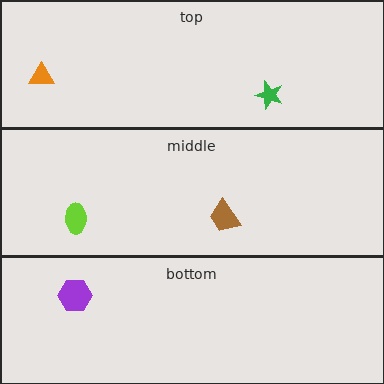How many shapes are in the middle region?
2.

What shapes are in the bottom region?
The purple hexagon.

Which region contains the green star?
The top region.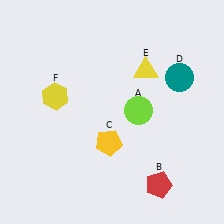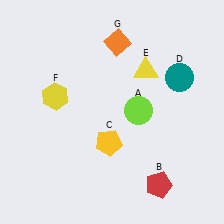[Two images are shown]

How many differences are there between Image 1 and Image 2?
There is 1 difference between the two images.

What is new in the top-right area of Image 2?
An orange diamond (G) was added in the top-right area of Image 2.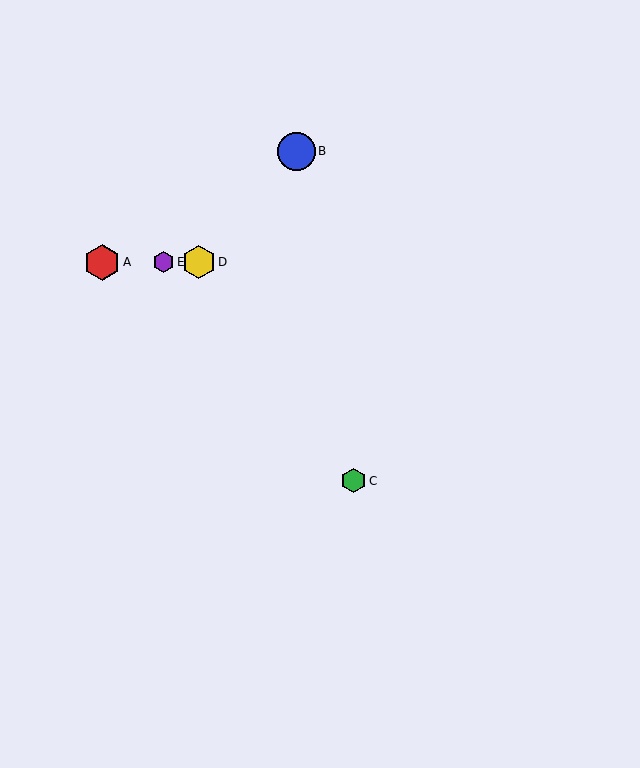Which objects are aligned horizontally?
Objects A, D, E are aligned horizontally.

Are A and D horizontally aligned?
Yes, both are at y≈262.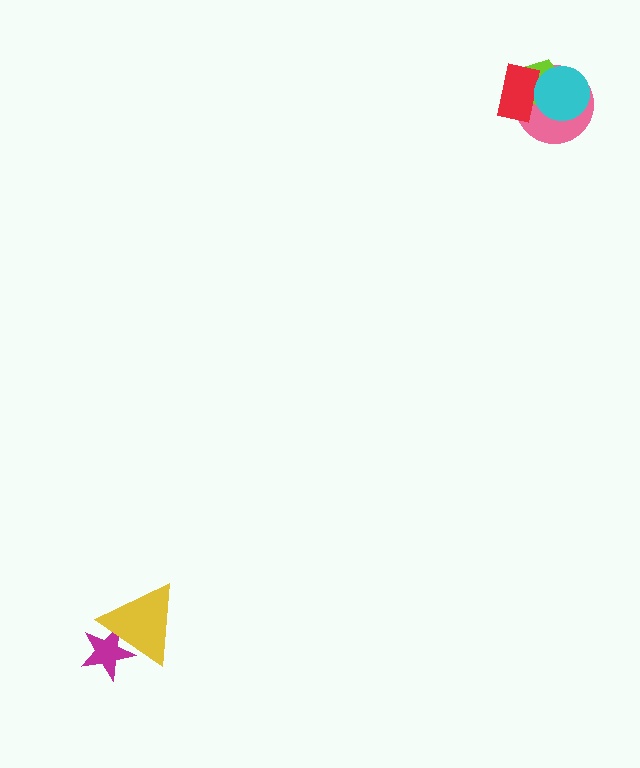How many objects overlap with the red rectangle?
3 objects overlap with the red rectangle.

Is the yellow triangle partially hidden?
No, no other shape covers it.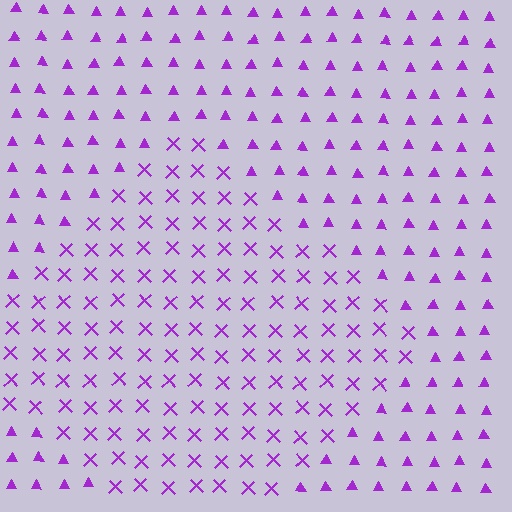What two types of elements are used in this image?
The image uses X marks inside the diamond region and triangles outside it.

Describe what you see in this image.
The image is filled with small purple elements arranged in a uniform grid. A diamond-shaped region contains X marks, while the surrounding area contains triangles. The boundary is defined purely by the change in element shape.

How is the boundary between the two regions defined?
The boundary is defined by a change in element shape: X marks inside vs. triangles outside. All elements share the same color and spacing.